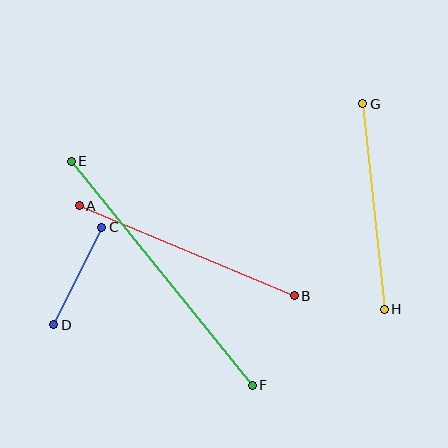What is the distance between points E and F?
The distance is approximately 288 pixels.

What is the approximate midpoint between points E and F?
The midpoint is at approximately (162, 273) pixels.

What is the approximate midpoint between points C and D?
The midpoint is at approximately (78, 276) pixels.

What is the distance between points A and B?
The distance is approximately 233 pixels.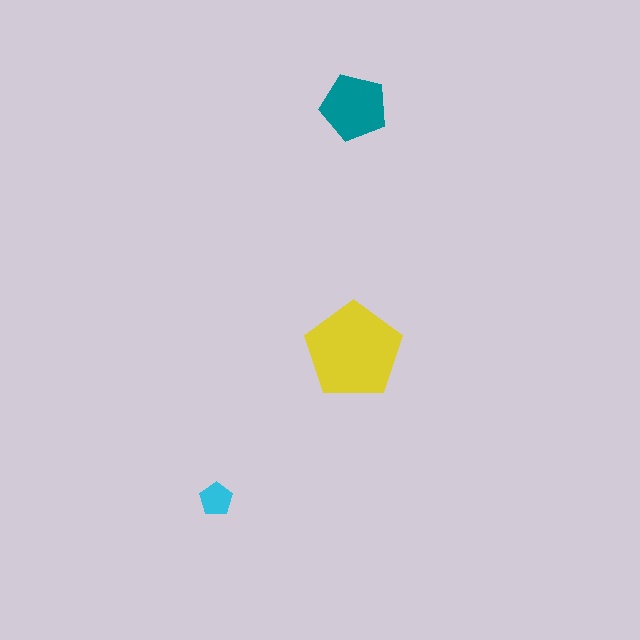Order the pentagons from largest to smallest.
the yellow one, the teal one, the cyan one.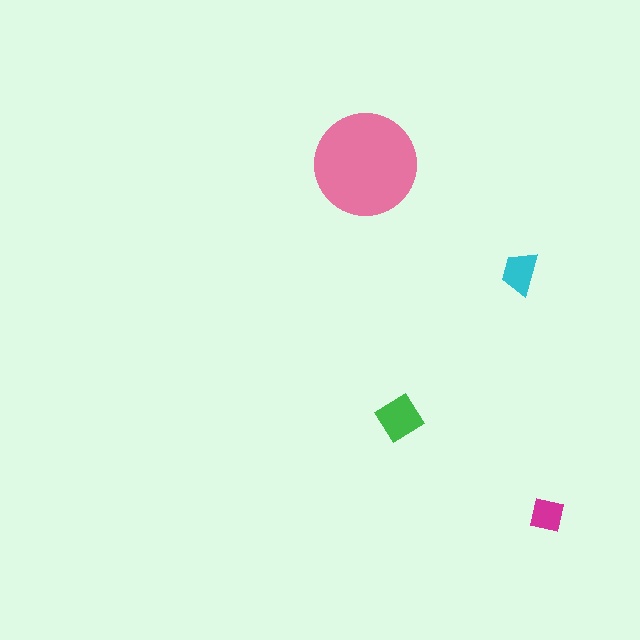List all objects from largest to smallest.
The pink circle, the green diamond, the cyan trapezoid, the magenta square.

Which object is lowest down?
The magenta square is bottommost.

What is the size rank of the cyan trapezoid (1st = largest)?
3rd.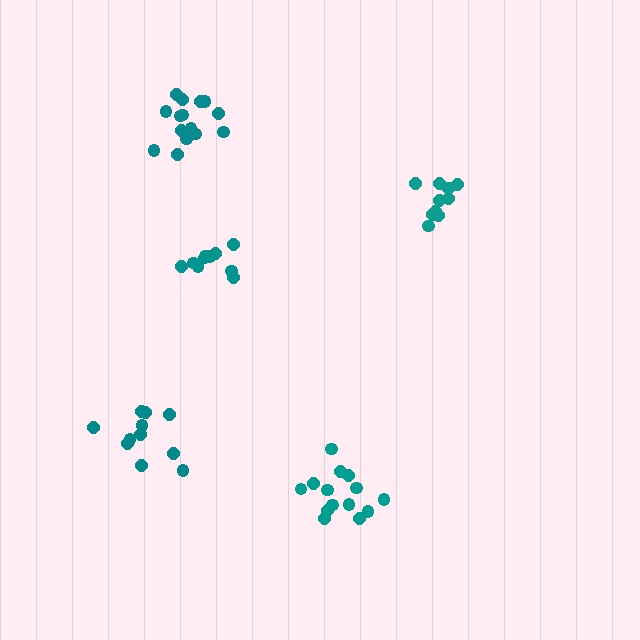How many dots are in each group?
Group 1: 14 dots, Group 2: 10 dots, Group 3: 10 dots, Group 4: 11 dots, Group 5: 15 dots (60 total).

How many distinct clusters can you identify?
There are 5 distinct clusters.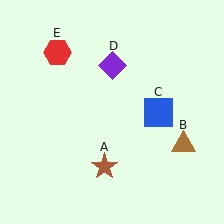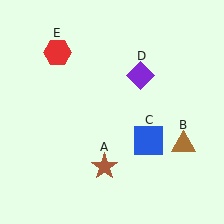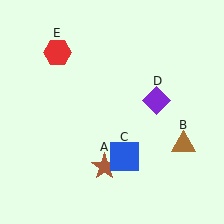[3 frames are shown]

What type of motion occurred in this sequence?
The blue square (object C), purple diamond (object D) rotated clockwise around the center of the scene.